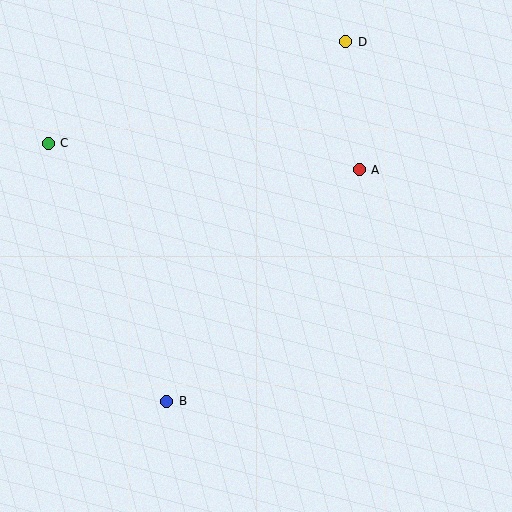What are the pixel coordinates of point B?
Point B is at (167, 401).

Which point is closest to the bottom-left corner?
Point B is closest to the bottom-left corner.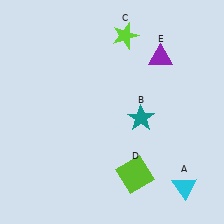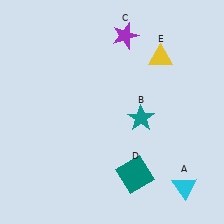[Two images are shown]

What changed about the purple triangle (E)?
In Image 1, E is purple. In Image 2, it changed to yellow.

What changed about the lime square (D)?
In Image 1, D is lime. In Image 2, it changed to teal.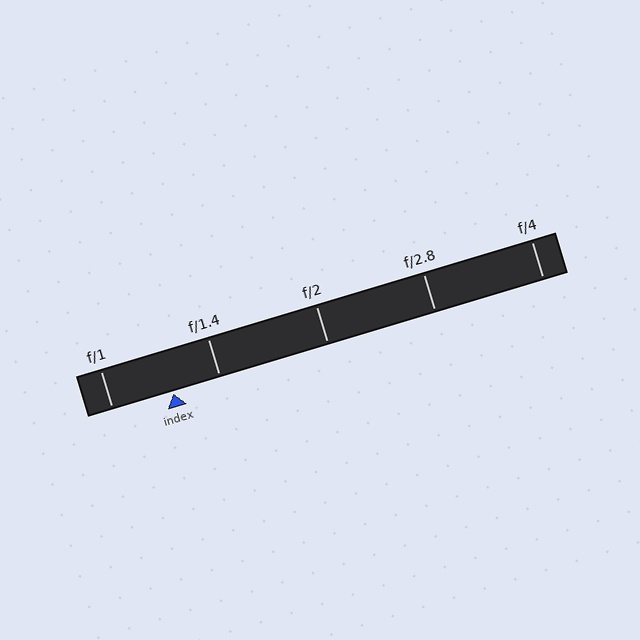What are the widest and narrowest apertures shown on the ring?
The widest aperture shown is f/1 and the narrowest is f/4.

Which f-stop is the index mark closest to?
The index mark is closest to f/1.4.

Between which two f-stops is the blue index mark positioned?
The index mark is between f/1 and f/1.4.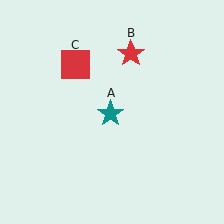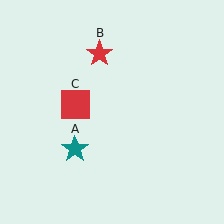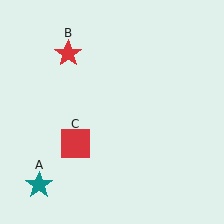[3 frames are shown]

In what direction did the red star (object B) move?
The red star (object B) moved left.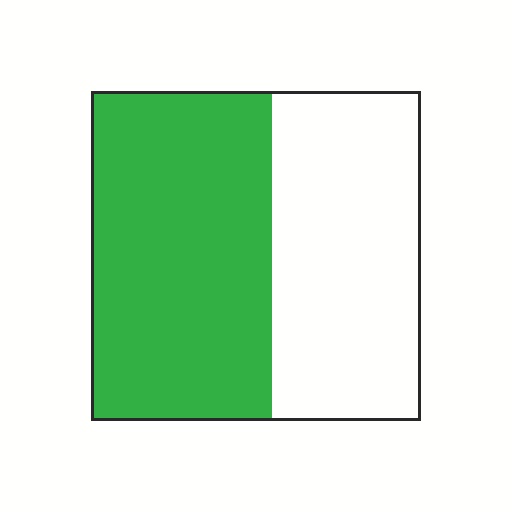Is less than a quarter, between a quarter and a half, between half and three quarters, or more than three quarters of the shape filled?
Between half and three quarters.